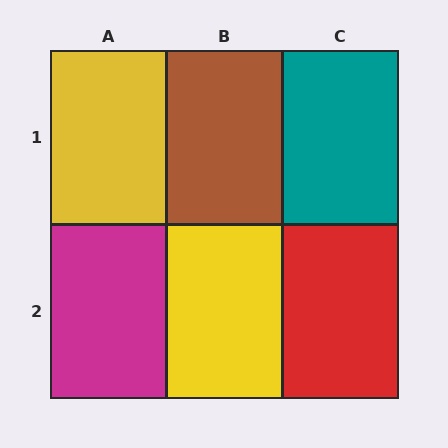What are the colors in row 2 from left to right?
Magenta, yellow, red.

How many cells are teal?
1 cell is teal.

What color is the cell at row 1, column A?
Yellow.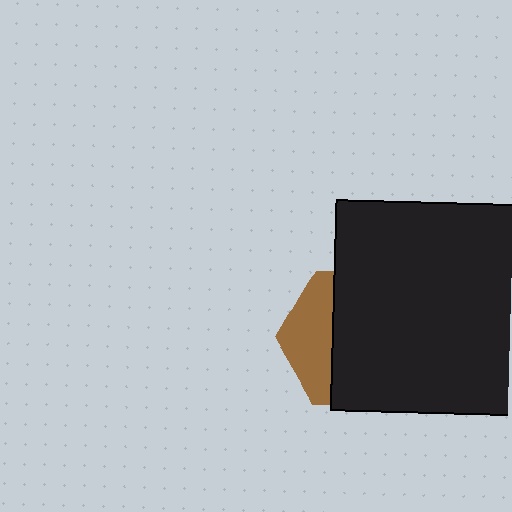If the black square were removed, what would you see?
You would see the complete brown hexagon.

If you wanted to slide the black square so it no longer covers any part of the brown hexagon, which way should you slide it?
Slide it right — that is the most direct way to separate the two shapes.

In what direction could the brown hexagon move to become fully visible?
The brown hexagon could move left. That would shift it out from behind the black square entirely.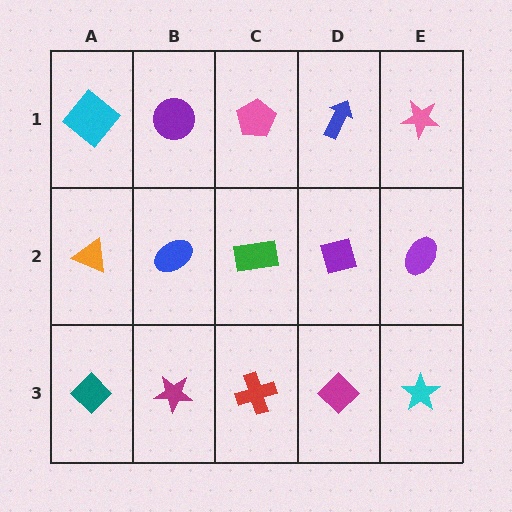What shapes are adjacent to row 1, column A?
An orange triangle (row 2, column A), a purple circle (row 1, column B).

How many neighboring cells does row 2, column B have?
4.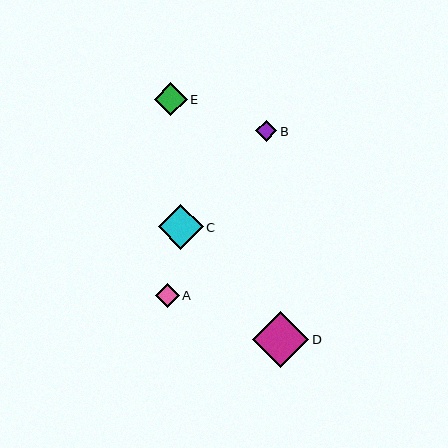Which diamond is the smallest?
Diamond B is the smallest with a size of approximately 21 pixels.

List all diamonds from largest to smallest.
From largest to smallest: D, C, E, A, B.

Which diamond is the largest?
Diamond D is the largest with a size of approximately 56 pixels.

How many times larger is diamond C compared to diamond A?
Diamond C is approximately 1.9 times the size of diamond A.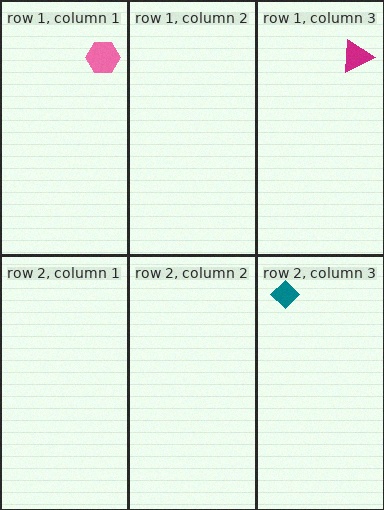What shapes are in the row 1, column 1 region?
The pink hexagon.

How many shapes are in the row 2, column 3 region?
1.